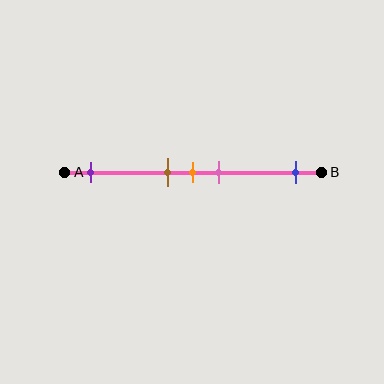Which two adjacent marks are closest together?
The brown and orange marks are the closest adjacent pair.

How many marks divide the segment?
There are 5 marks dividing the segment.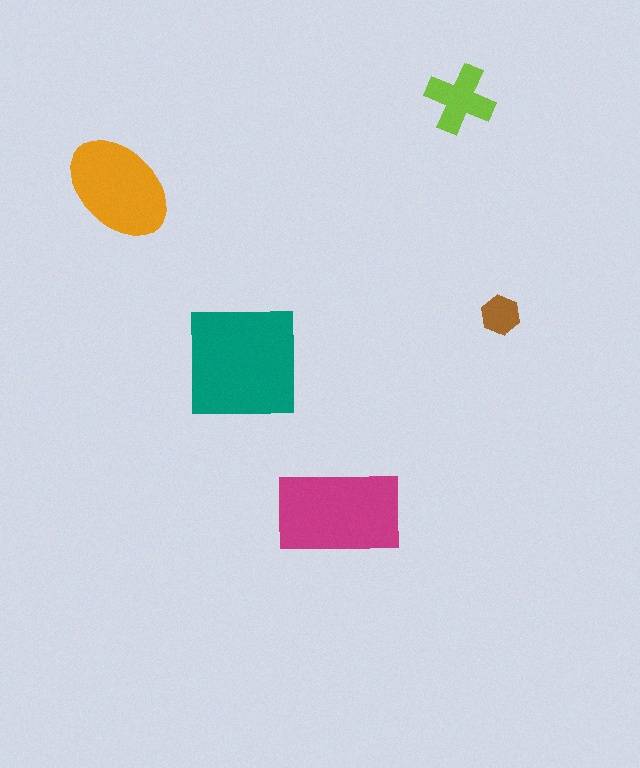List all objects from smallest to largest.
The brown hexagon, the lime cross, the orange ellipse, the magenta rectangle, the teal square.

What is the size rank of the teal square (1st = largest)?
1st.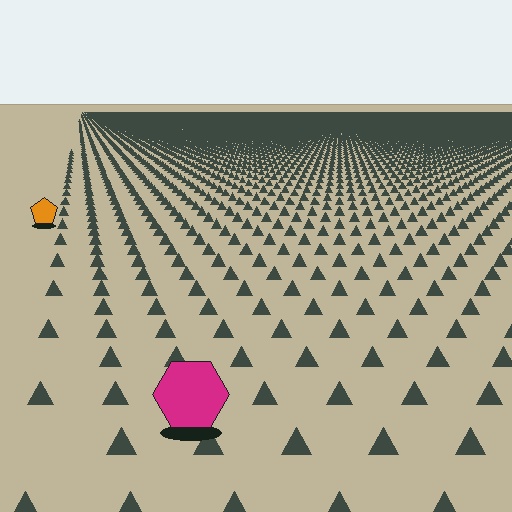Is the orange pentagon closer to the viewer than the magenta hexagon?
No. The magenta hexagon is closer — you can tell from the texture gradient: the ground texture is coarser near it.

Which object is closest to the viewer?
The magenta hexagon is closest. The texture marks near it are larger and more spread out.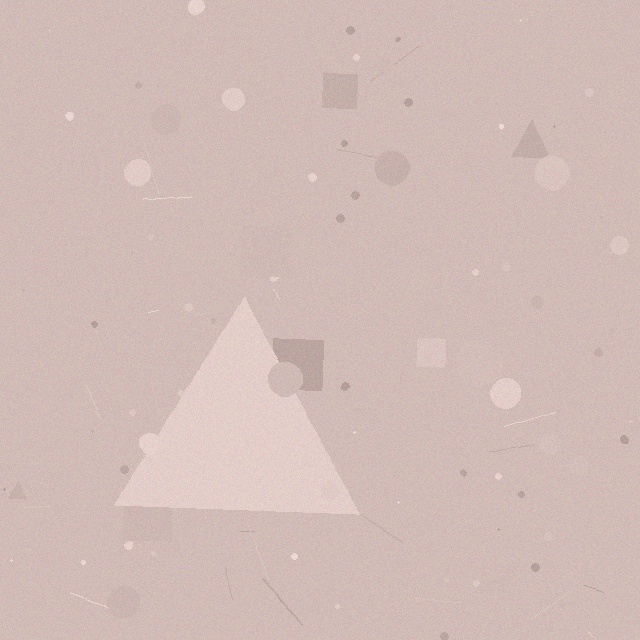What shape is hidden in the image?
A triangle is hidden in the image.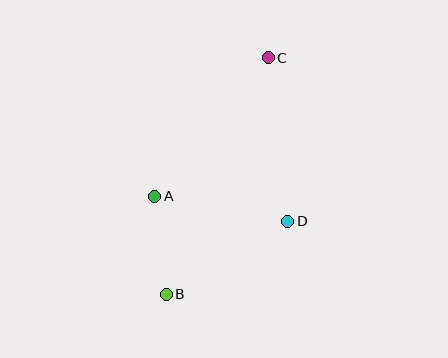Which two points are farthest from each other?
Points B and C are farthest from each other.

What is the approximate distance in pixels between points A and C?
The distance between A and C is approximately 179 pixels.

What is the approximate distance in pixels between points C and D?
The distance between C and D is approximately 165 pixels.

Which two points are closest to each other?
Points A and B are closest to each other.